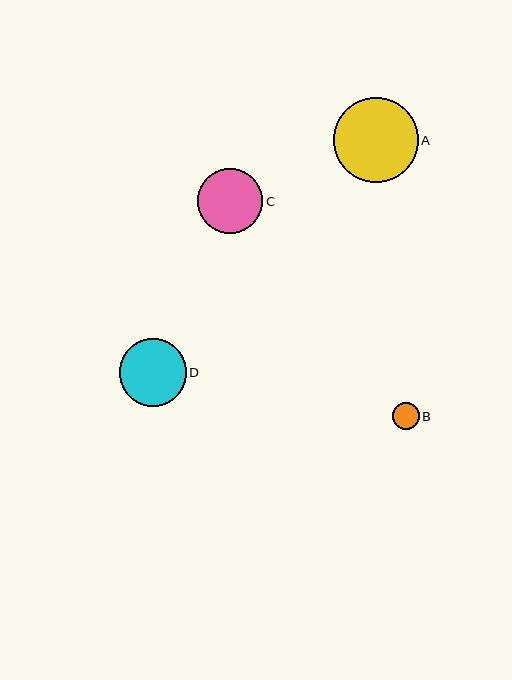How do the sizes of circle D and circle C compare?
Circle D and circle C are approximately the same size.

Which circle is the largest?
Circle A is the largest with a size of approximately 85 pixels.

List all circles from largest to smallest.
From largest to smallest: A, D, C, B.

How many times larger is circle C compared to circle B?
Circle C is approximately 2.4 times the size of circle B.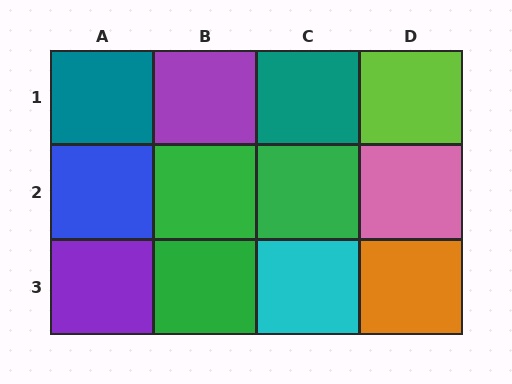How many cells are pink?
1 cell is pink.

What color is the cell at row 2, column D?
Pink.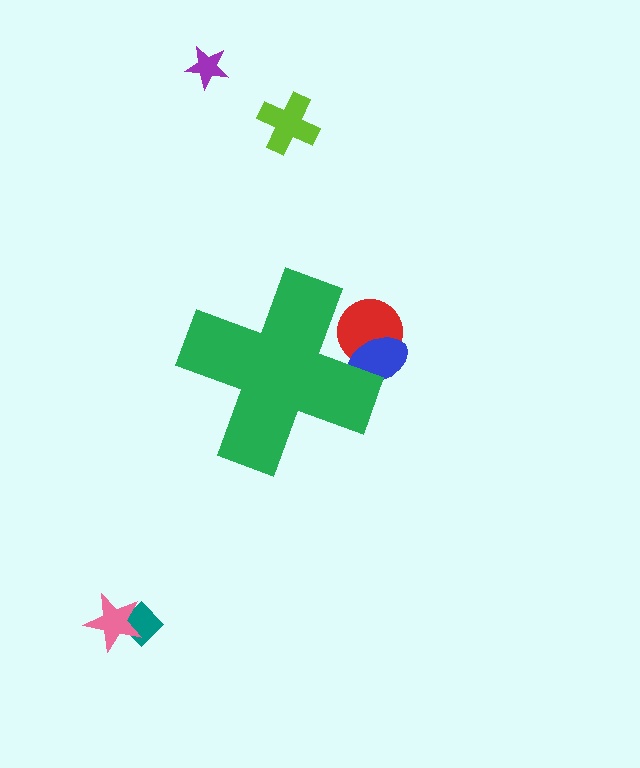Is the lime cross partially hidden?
No, the lime cross is fully visible.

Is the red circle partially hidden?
Yes, the red circle is partially hidden behind the green cross.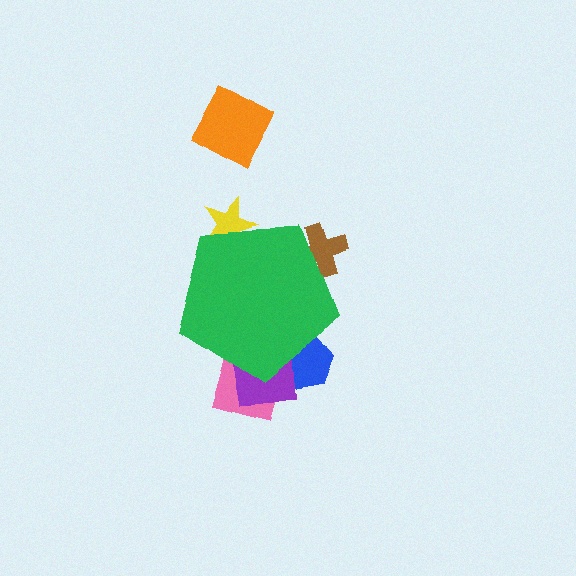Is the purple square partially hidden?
Yes, the purple square is partially hidden behind the green pentagon.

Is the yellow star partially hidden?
Yes, the yellow star is partially hidden behind the green pentagon.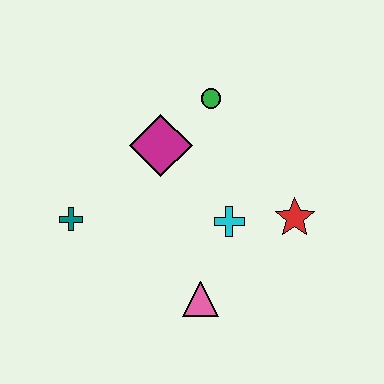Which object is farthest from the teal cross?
The red star is farthest from the teal cross.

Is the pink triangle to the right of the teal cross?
Yes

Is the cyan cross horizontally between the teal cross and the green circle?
No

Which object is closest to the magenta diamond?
The green circle is closest to the magenta diamond.